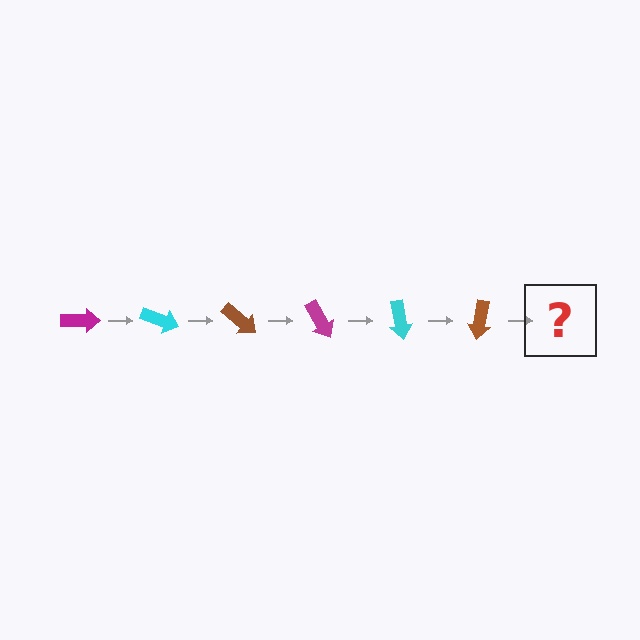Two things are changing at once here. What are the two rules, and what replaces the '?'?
The two rules are that it rotates 20 degrees each step and the color cycles through magenta, cyan, and brown. The '?' should be a magenta arrow, rotated 120 degrees from the start.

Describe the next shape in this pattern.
It should be a magenta arrow, rotated 120 degrees from the start.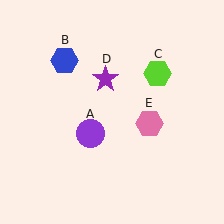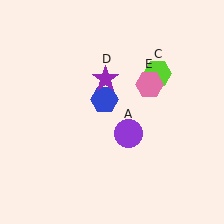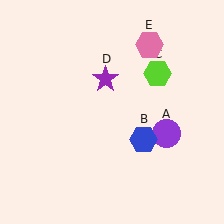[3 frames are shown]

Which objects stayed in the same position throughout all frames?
Lime hexagon (object C) and purple star (object D) remained stationary.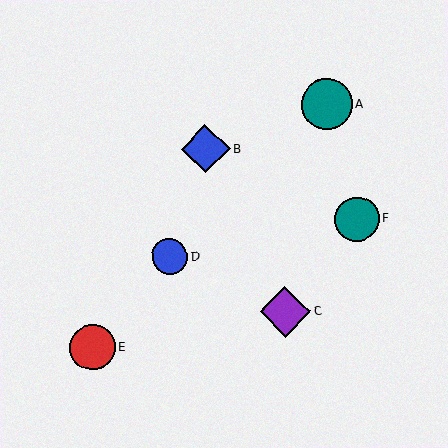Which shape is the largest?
The teal circle (labeled A) is the largest.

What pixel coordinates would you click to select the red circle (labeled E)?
Click at (92, 348) to select the red circle E.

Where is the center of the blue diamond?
The center of the blue diamond is at (206, 149).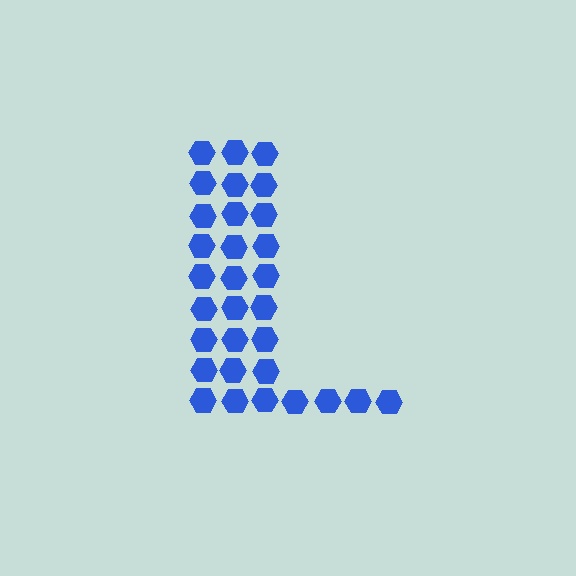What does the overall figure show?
The overall figure shows the letter L.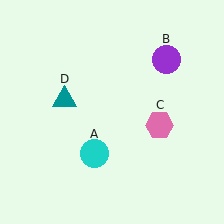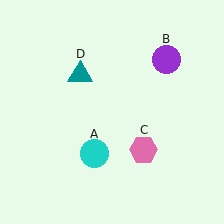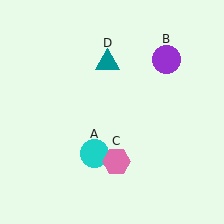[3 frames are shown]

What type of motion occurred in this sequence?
The pink hexagon (object C), teal triangle (object D) rotated clockwise around the center of the scene.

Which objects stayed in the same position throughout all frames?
Cyan circle (object A) and purple circle (object B) remained stationary.